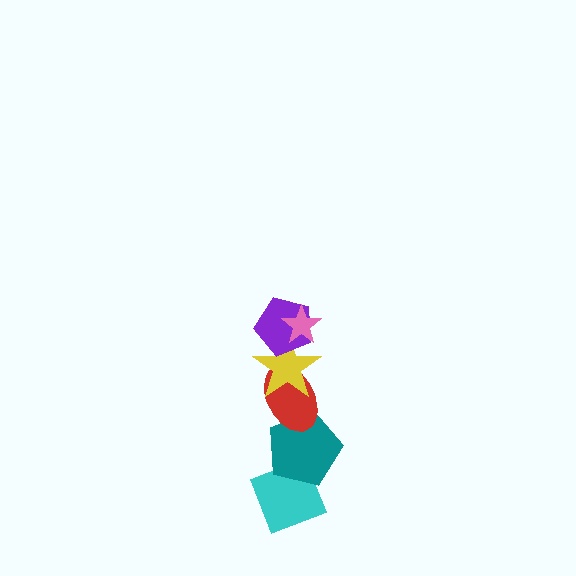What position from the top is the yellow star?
The yellow star is 3rd from the top.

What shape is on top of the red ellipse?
The yellow star is on top of the red ellipse.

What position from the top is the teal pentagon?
The teal pentagon is 5th from the top.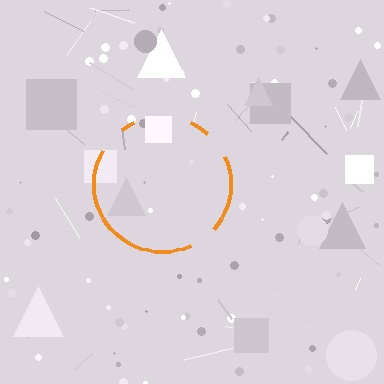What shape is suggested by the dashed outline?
The dashed outline suggests a circle.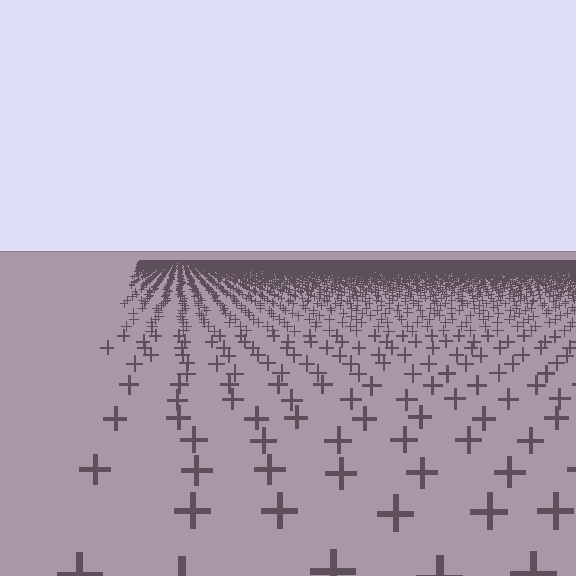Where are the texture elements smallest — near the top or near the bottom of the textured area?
Near the top.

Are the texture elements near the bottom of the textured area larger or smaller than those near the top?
Larger. Near the bottom, elements are closer to the viewer and appear at a bigger on-screen size.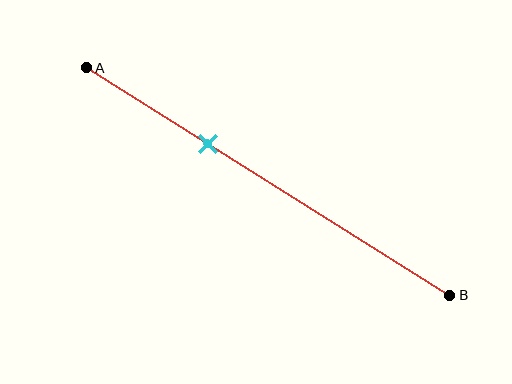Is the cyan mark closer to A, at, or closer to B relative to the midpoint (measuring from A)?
The cyan mark is closer to point A than the midpoint of segment AB.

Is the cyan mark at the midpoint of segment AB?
No, the mark is at about 35% from A, not at the 50% midpoint.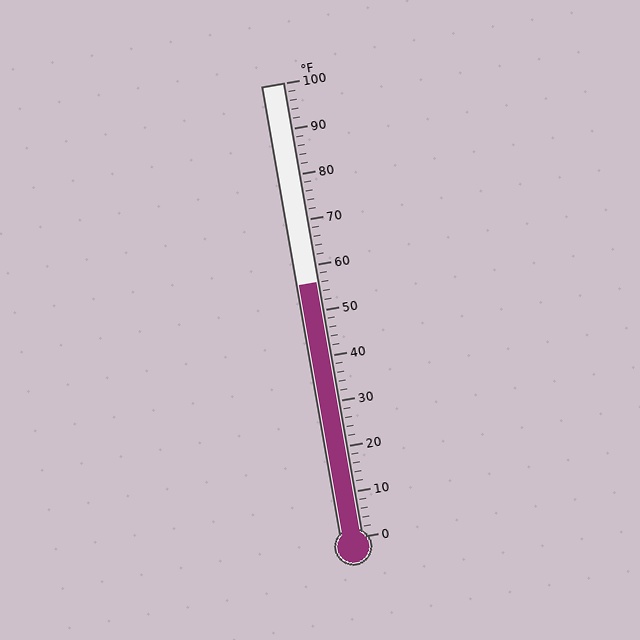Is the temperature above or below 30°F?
The temperature is above 30°F.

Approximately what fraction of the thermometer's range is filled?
The thermometer is filled to approximately 55% of its range.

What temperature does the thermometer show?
The thermometer shows approximately 56°F.